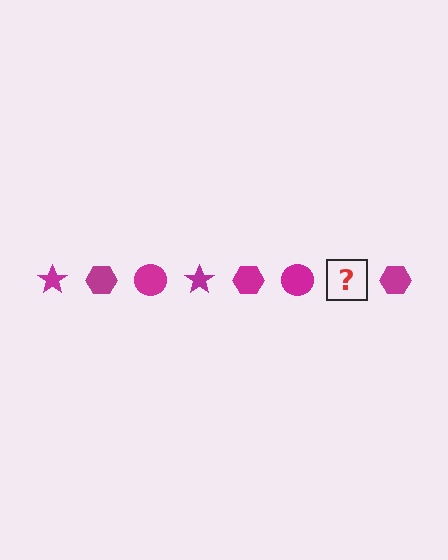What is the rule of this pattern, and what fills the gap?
The rule is that the pattern cycles through star, hexagon, circle shapes in magenta. The gap should be filled with a magenta star.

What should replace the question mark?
The question mark should be replaced with a magenta star.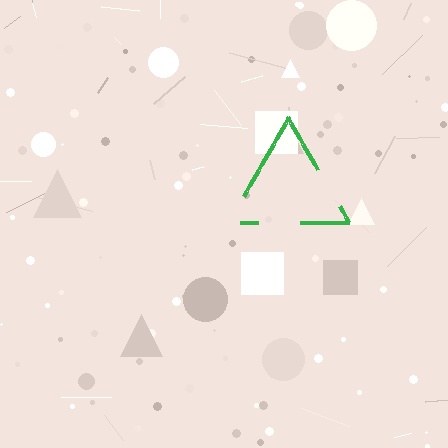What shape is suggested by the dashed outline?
The dashed outline suggests a triangle.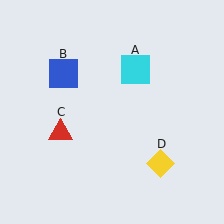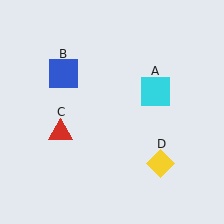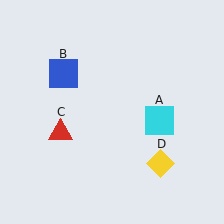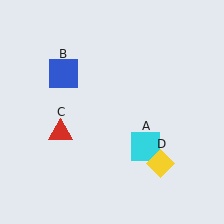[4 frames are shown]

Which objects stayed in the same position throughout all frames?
Blue square (object B) and red triangle (object C) and yellow diamond (object D) remained stationary.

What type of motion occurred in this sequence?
The cyan square (object A) rotated clockwise around the center of the scene.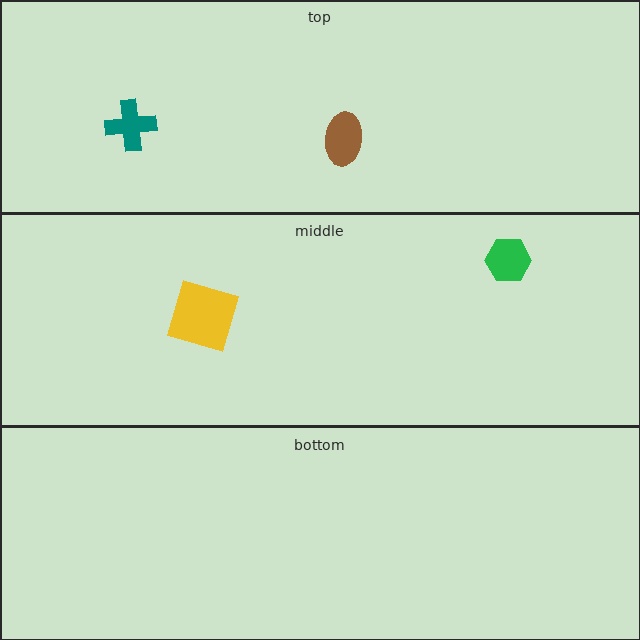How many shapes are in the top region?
2.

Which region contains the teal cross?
The top region.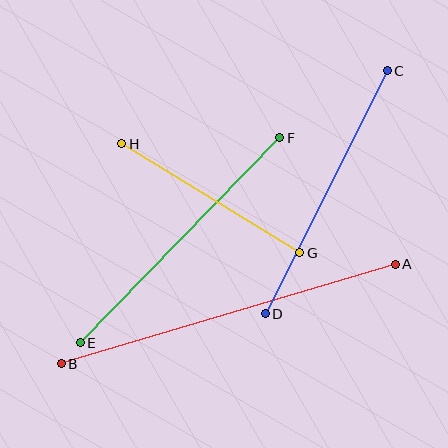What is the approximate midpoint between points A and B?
The midpoint is at approximately (228, 314) pixels.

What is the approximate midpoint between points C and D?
The midpoint is at approximately (326, 192) pixels.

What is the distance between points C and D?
The distance is approximately 272 pixels.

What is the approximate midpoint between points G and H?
The midpoint is at approximately (211, 198) pixels.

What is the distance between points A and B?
The distance is approximately 349 pixels.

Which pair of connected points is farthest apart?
Points A and B are farthest apart.